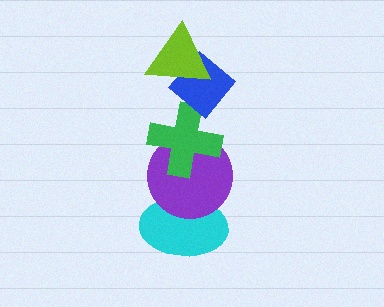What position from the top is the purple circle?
The purple circle is 4th from the top.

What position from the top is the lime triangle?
The lime triangle is 1st from the top.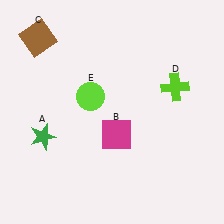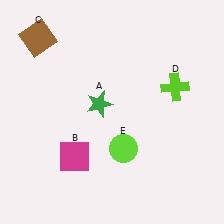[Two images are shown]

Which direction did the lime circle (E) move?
The lime circle (E) moved down.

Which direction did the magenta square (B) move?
The magenta square (B) moved left.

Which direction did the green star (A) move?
The green star (A) moved right.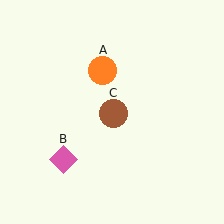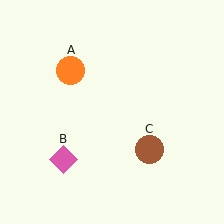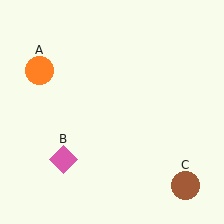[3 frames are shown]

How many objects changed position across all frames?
2 objects changed position: orange circle (object A), brown circle (object C).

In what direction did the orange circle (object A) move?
The orange circle (object A) moved left.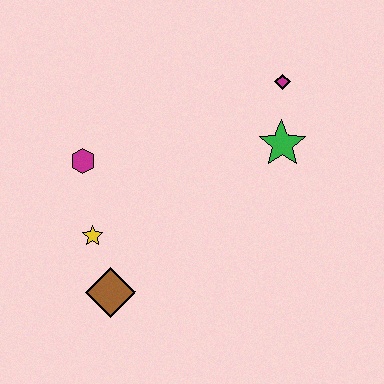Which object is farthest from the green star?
The brown diamond is farthest from the green star.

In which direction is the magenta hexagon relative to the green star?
The magenta hexagon is to the left of the green star.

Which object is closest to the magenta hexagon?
The yellow star is closest to the magenta hexagon.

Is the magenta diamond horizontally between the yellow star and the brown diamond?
No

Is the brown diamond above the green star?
No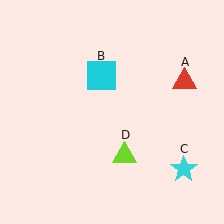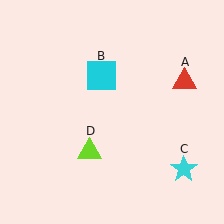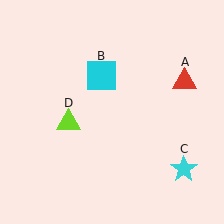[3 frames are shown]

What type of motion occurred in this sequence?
The lime triangle (object D) rotated clockwise around the center of the scene.